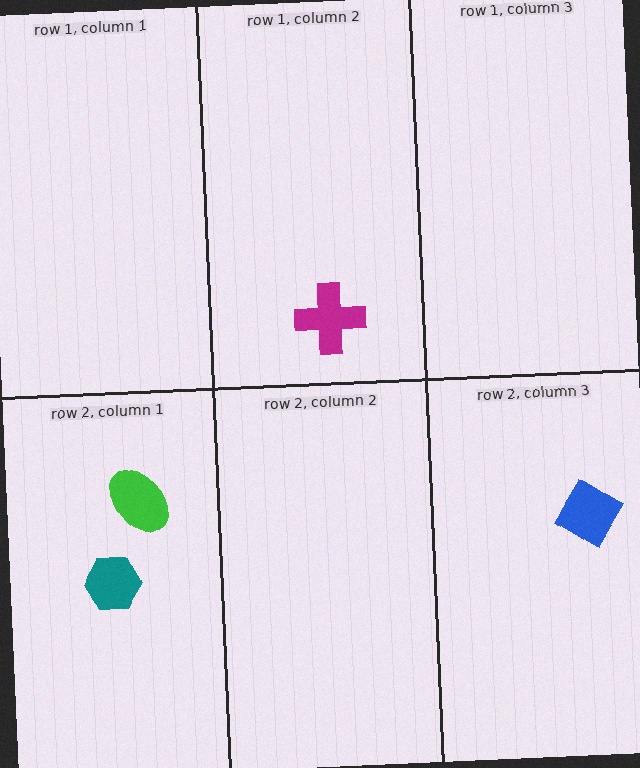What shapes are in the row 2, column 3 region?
The blue diamond.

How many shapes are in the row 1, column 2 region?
1.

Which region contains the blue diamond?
The row 2, column 3 region.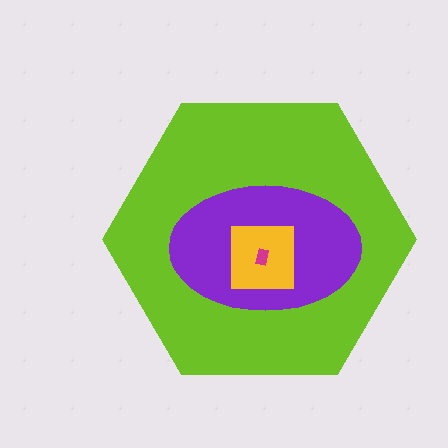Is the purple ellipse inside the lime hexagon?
Yes.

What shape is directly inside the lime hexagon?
The purple ellipse.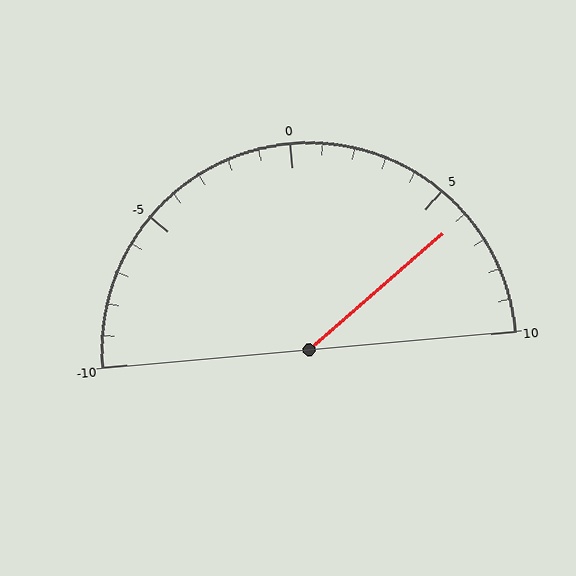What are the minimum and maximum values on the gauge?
The gauge ranges from -10 to 10.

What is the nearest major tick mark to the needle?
The nearest major tick mark is 5.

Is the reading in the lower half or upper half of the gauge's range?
The reading is in the upper half of the range (-10 to 10).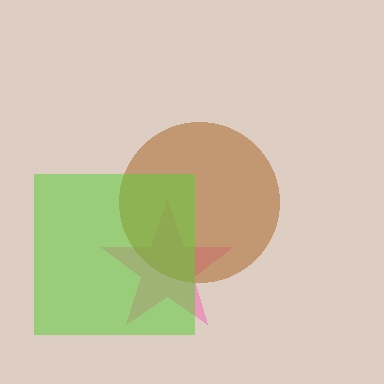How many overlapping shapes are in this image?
There are 3 overlapping shapes in the image.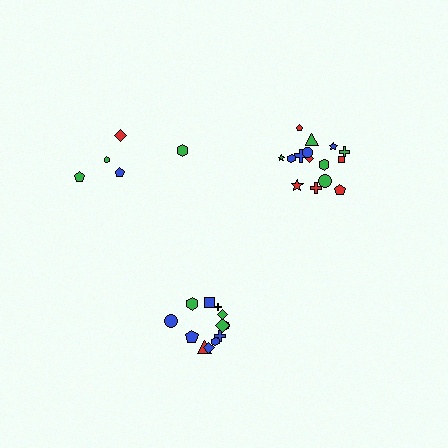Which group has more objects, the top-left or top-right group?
The top-right group.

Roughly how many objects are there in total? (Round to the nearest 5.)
Roughly 30 objects in total.